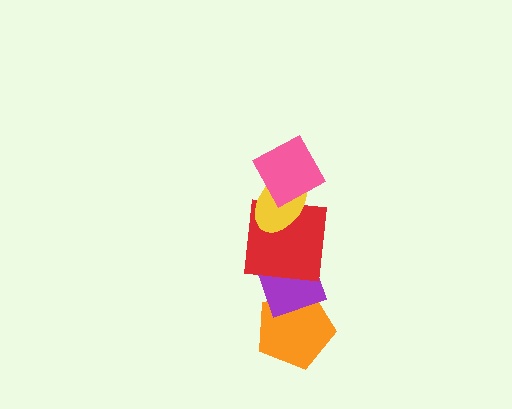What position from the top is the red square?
The red square is 3rd from the top.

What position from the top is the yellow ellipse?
The yellow ellipse is 2nd from the top.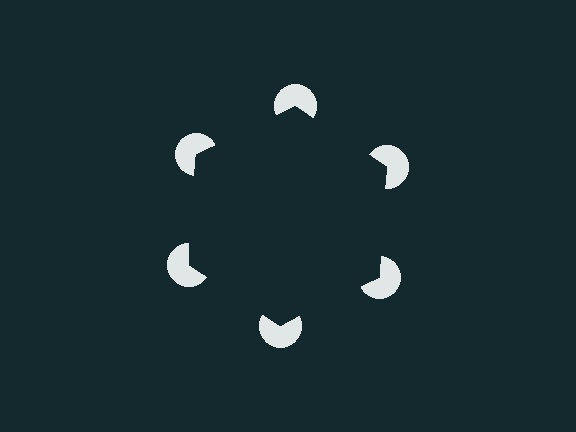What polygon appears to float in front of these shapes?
An illusory hexagon — its edges are inferred from the aligned wedge cuts in the pac-man discs, not physically drawn.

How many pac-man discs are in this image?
There are 6 — one at each vertex of the illusory hexagon.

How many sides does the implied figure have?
6 sides.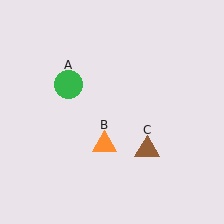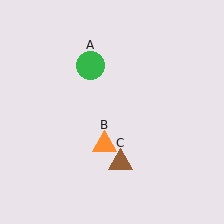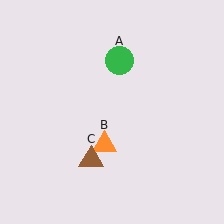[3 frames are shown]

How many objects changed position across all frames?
2 objects changed position: green circle (object A), brown triangle (object C).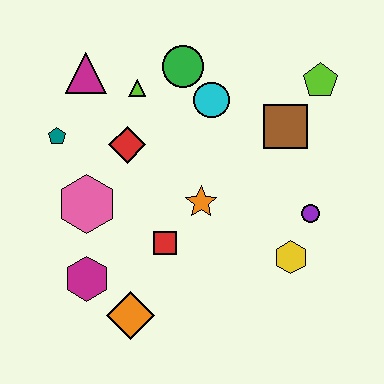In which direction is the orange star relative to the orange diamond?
The orange star is above the orange diamond.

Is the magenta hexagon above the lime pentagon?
No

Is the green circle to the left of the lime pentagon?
Yes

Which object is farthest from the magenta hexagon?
The lime pentagon is farthest from the magenta hexagon.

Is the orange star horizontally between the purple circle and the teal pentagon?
Yes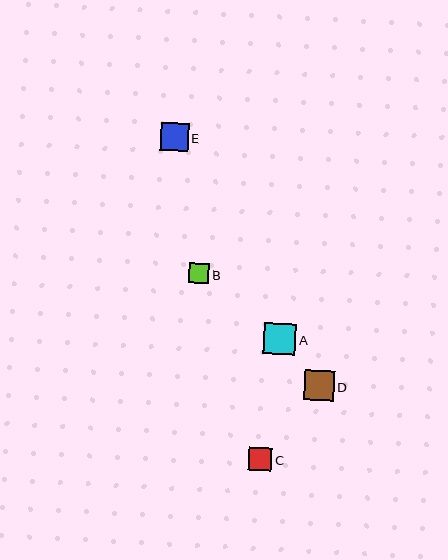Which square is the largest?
Square A is the largest with a size of approximately 32 pixels.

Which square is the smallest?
Square B is the smallest with a size of approximately 20 pixels.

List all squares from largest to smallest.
From largest to smallest: A, D, E, C, B.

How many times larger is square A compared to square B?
Square A is approximately 1.6 times the size of square B.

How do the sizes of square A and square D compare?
Square A and square D are approximately the same size.